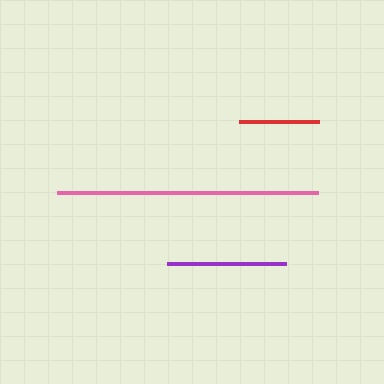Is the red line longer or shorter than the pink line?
The pink line is longer than the red line.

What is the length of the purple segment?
The purple segment is approximately 120 pixels long.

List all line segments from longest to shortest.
From longest to shortest: pink, purple, red.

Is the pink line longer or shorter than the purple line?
The pink line is longer than the purple line.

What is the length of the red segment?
The red segment is approximately 80 pixels long.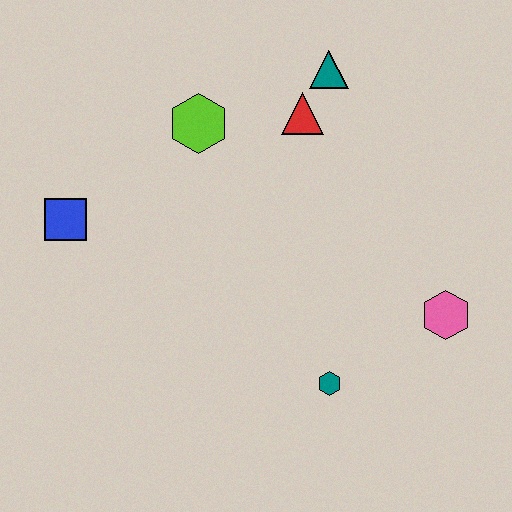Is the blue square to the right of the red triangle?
No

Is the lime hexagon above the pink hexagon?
Yes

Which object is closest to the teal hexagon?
The pink hexagon is closest to the teal hexagon.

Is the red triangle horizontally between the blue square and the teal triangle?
Yes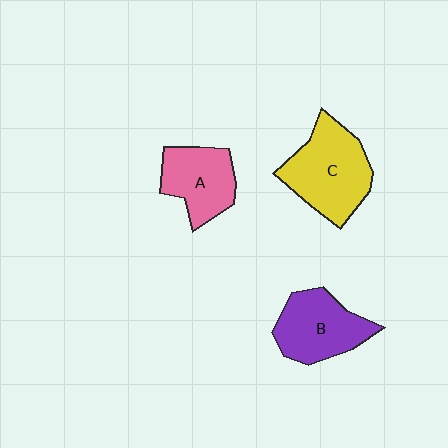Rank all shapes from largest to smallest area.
From largest to smallest: C (yellow), B (purple), A (pink).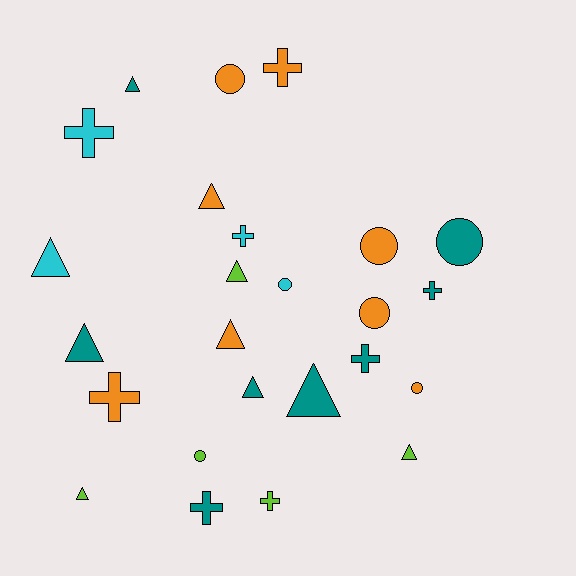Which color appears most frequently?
Teal, with 8 objects.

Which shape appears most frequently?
Triangle, with 10 objects.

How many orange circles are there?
There are 4 orange circles.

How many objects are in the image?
There are 25 objects.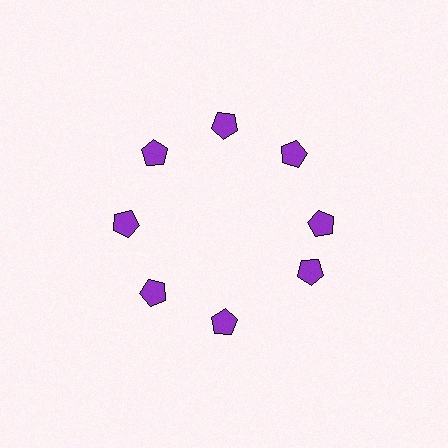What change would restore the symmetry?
The symmetry would be restored by rotating it back into even spacing with its neighbors so that all 8 pentagons sit at equal angles and equal distance from the center.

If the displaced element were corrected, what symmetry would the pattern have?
It would have 8-fold rotational symmetry — the pattern would map onto itself every 45 degrees.